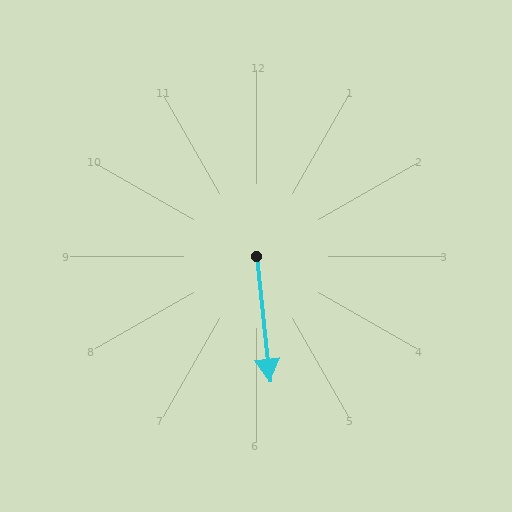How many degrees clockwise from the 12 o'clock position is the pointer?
Approximately 174 degrees.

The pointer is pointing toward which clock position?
Roughly 6 o'clock.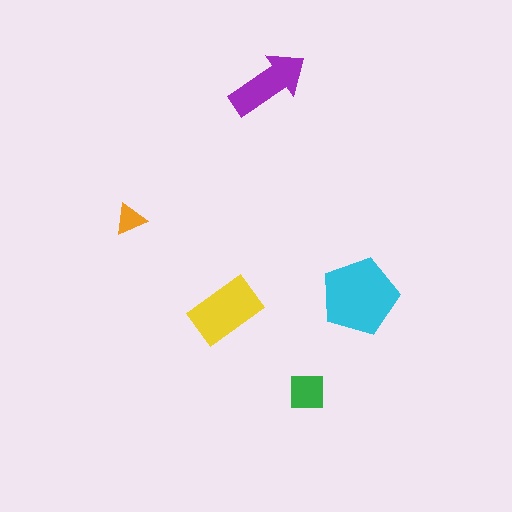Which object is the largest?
The cyan pentagon.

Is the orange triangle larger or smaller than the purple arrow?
Smaller.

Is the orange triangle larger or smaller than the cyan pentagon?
Smaller.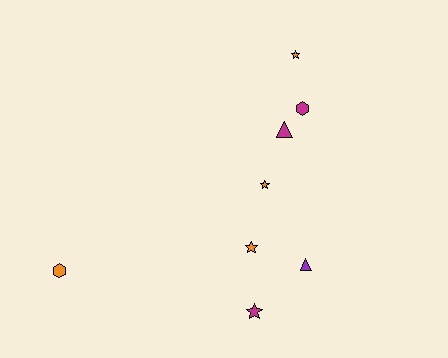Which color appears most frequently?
Orange, with 4 objects.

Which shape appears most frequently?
Star, with 4 objects.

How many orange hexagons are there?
There is 1 orange hexagon.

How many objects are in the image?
There are 8 objects.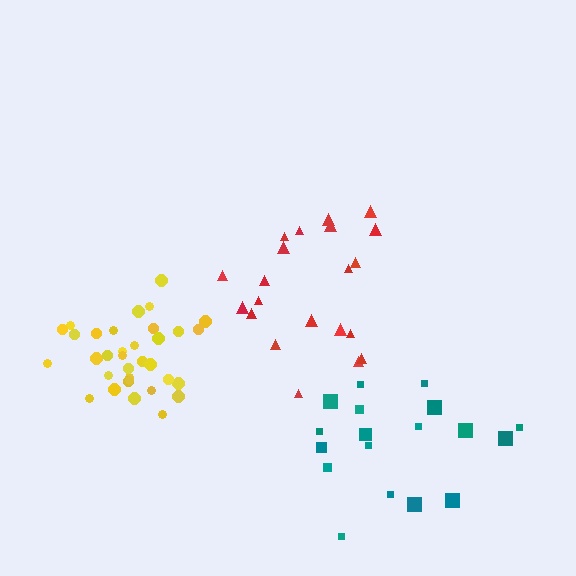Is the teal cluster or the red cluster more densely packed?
Red.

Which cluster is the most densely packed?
Yellow.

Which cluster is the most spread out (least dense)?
Teal.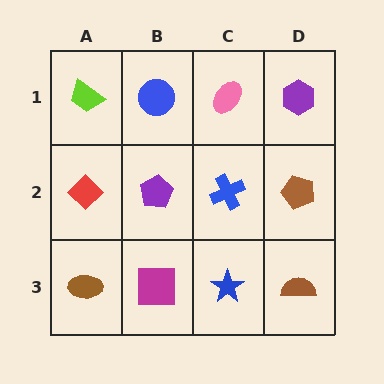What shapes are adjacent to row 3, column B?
A purple pentagon (row 2, column B), a brown ellipse (row 3, column A), a blue star (row 3, column C).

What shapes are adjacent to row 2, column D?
A purple hexagon (row 1, column D), a brown semicircle (row 3, column D), a blue cross (row 2, column C).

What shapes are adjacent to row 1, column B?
A purple pentagon (row 2, column B), a lime trapezoid (row 1, column A), a pink ellipse (row 1, column C).